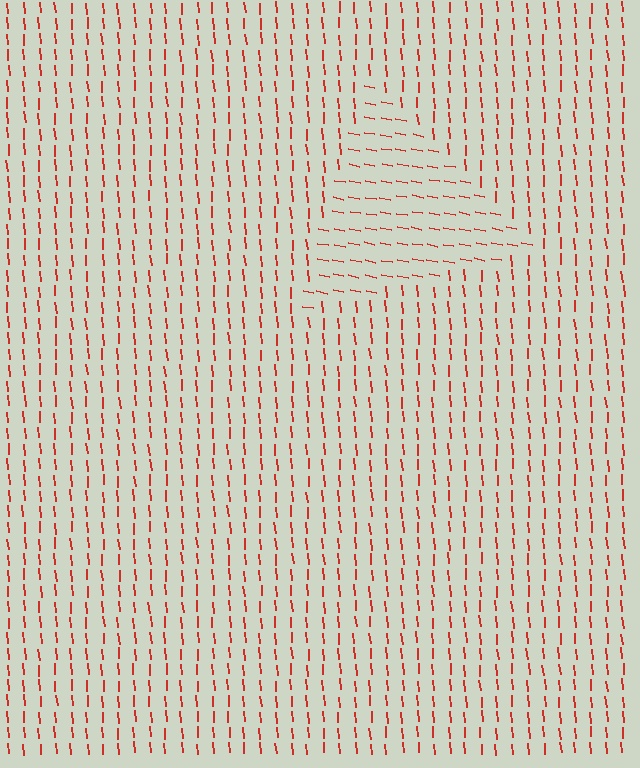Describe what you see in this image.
The image is filled with small red line segments. A triangle region in the image has lines oriented differently from the surrounding lines, creating a visible texture boundary.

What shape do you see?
I see a triangle.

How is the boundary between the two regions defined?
The boundary is defined purely by a change in line orientation (approximately 74 degrees difference). All lines are the same color and thickness.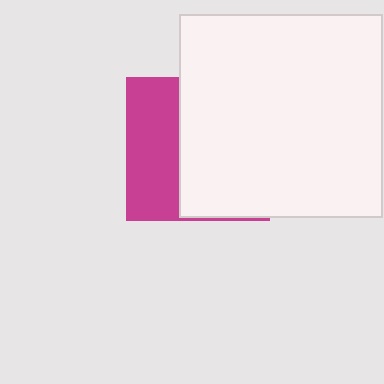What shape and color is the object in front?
The object in front is a white square.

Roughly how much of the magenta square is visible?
A small part of it is visible (roughly 39%).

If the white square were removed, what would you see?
You would see the complete magenta square.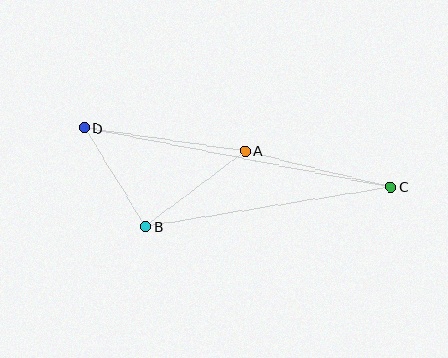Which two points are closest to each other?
Points B and D are closest to each other.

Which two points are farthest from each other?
Points C and D are farthest from each other.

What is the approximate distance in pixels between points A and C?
The distance between A and C is approximately 150 pixels.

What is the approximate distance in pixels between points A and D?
The distance between A and D is approximately 162 pixels.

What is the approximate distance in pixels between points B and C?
The distance between B and C is approximately 249 pixels.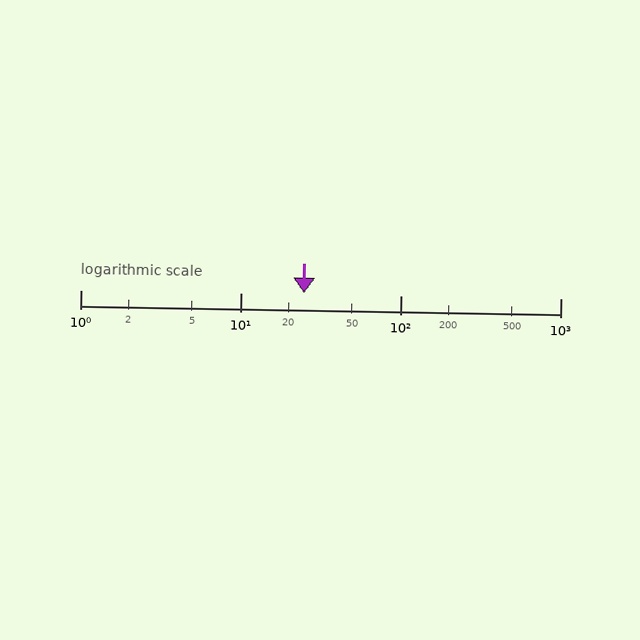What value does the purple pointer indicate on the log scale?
The pointer indicates approximately 25.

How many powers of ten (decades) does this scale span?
The scale spans 3 decades, from 1 to 1000.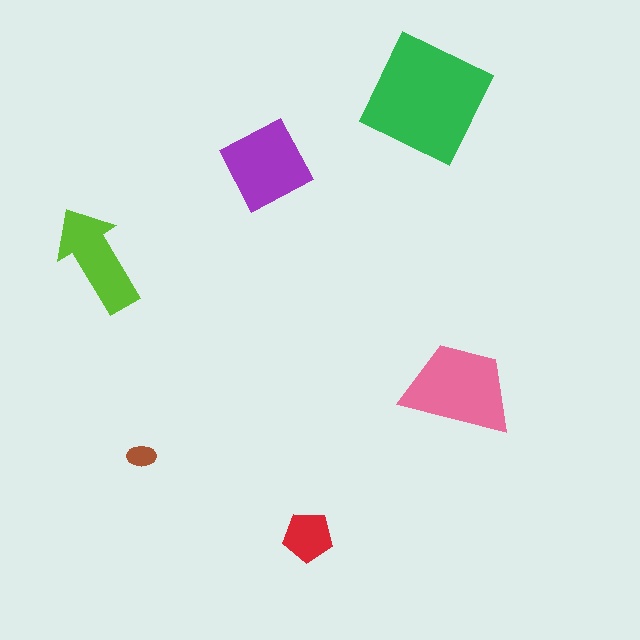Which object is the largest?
The green square.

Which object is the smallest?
The brown ellipse.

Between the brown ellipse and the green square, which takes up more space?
The green square.